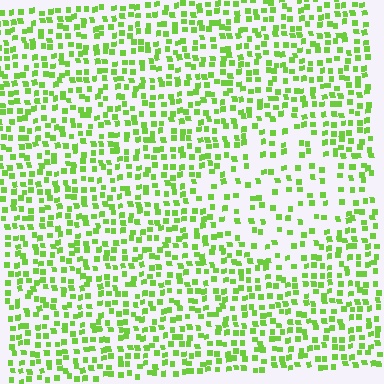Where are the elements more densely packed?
The elements are more densely packed outside the diamond boundary.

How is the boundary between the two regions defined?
The boundary is defined by a change in element density (approximately 2.0x ratio). All elements are the same color, size, and shape.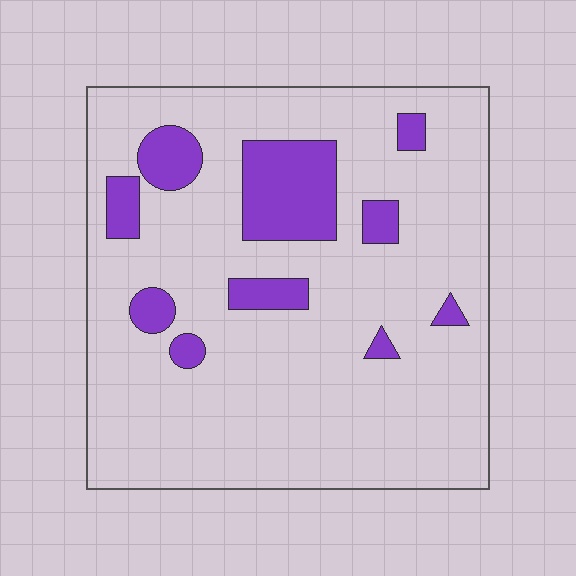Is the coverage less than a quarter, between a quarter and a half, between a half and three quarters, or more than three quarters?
Less than a quarter.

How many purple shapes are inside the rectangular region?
10.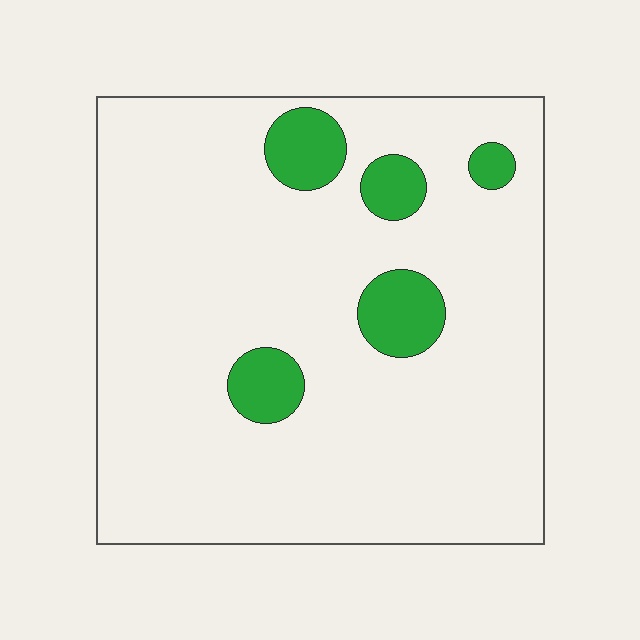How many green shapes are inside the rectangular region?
5.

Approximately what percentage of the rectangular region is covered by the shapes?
Approximately 10%.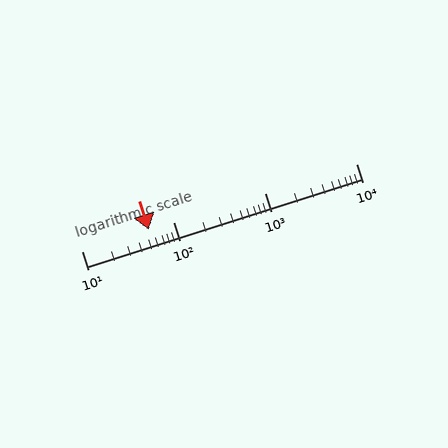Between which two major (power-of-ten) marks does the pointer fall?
The pointer is between 10 and 100.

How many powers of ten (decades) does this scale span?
The scale spans 3 decades, from 10 to 10000.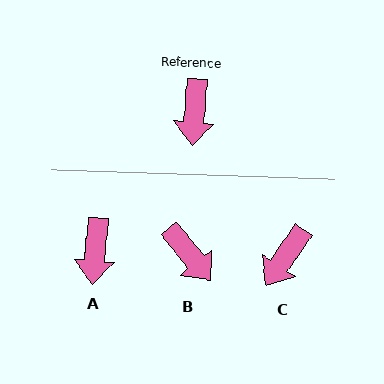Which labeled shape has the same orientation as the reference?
A.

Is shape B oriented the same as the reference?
No, it is off by about 44 degrees.